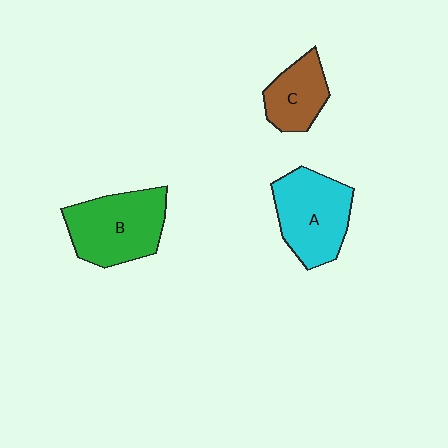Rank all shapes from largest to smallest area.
From largest to smallest: B (green), A (cyan), C (brown).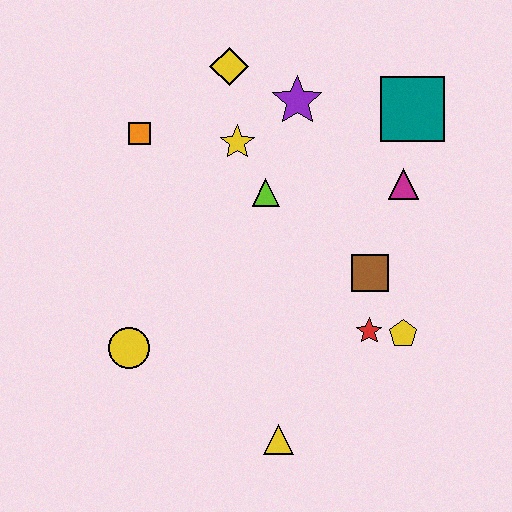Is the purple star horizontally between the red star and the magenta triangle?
No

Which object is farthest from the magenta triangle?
The yellow circle is farthest from the magenta triangle.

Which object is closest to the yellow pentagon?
The red star is closest to the yellow pentagon.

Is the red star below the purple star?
Yes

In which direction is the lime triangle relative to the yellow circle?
The lime triangle is above the yellow circle.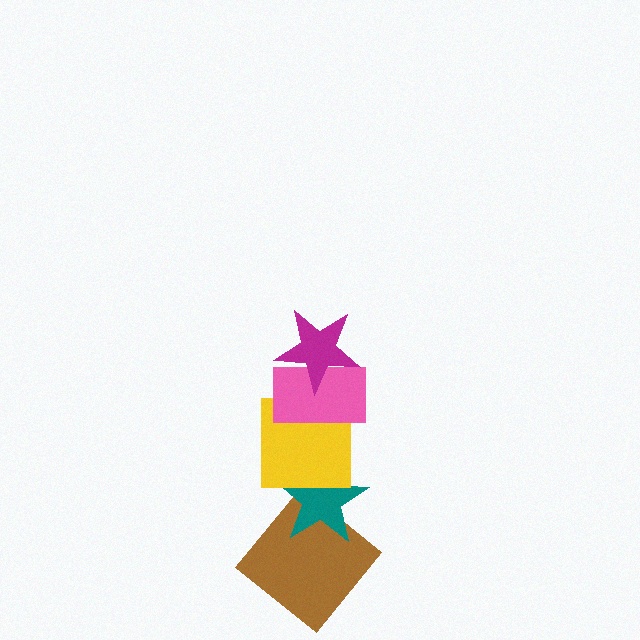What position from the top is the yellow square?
The yellow square is 3rd from the top.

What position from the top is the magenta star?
The magenta star is 1st from the top.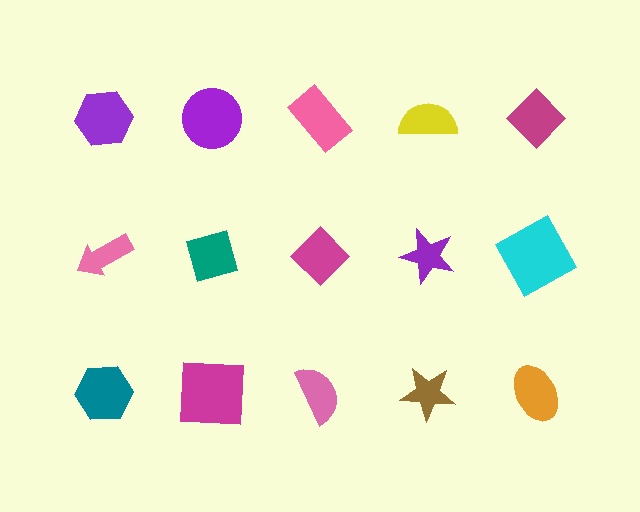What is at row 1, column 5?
A magenta diamond.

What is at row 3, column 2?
A magenta square.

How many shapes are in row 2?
5 shapes.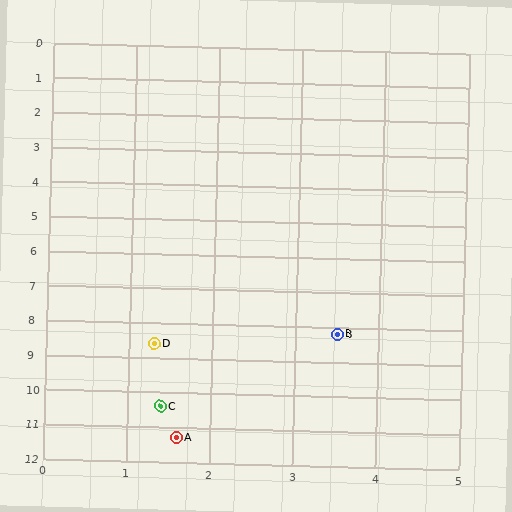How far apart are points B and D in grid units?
Points B and D are about 2.2 grid units apart.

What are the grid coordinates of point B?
Point B is at approximately (3.5, 8.2).